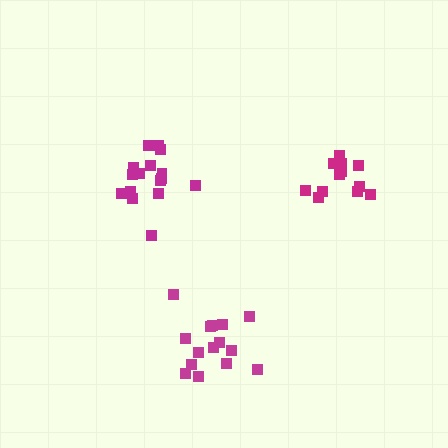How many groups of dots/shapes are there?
There are 3 groups.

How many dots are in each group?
Group 1: 16 dots, Group 2: 15 dots, Group 3: 12 dots (43 total).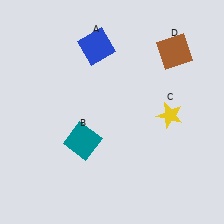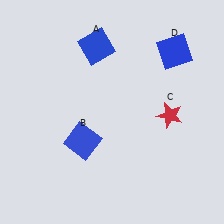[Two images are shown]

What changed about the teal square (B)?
In Image 1, B is teal. In Image 2, it changed to blue.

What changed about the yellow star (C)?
In Image 1, C is yellow. In Image 2, it changed to red.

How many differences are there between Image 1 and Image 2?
There are 3 differences between the two images.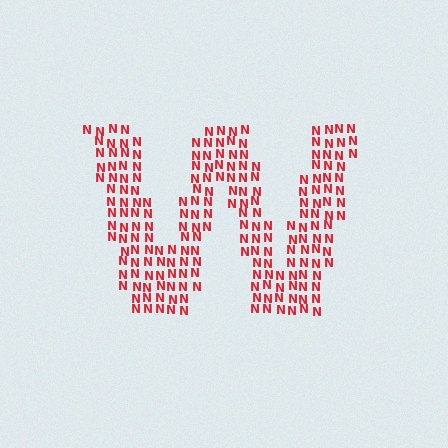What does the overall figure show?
The overall figure shows the letter W.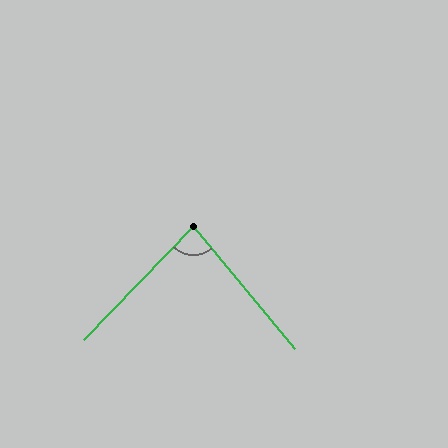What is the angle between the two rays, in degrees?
Approximately 84 degrees.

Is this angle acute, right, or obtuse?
It is acute.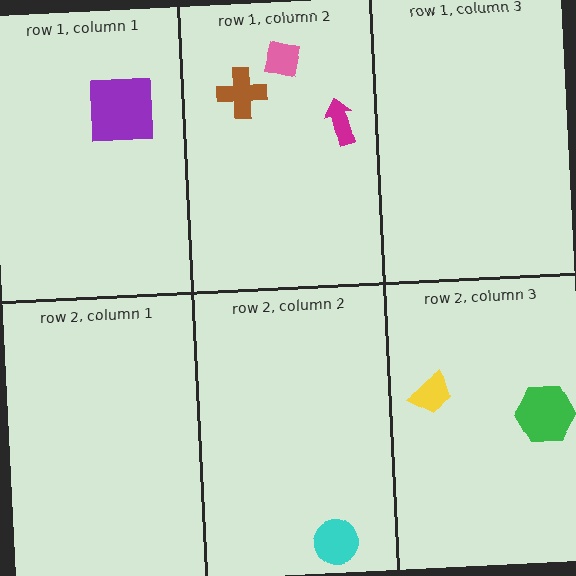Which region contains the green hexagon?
The row 2, column 3 region.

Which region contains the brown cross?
The row 1, column 2 region.